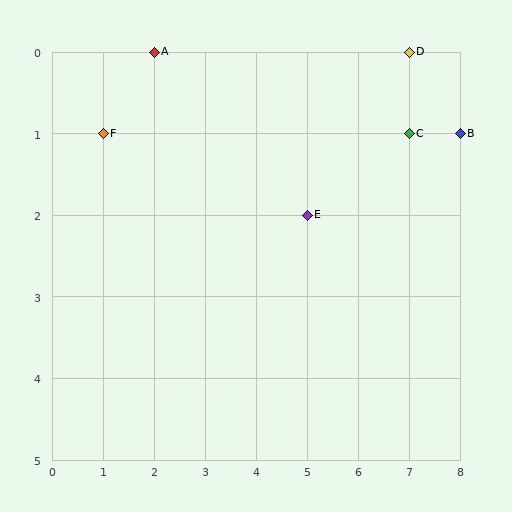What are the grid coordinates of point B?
Point B is at grid coordinates (8, 1).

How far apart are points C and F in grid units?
Points C and F are 6 columns apart.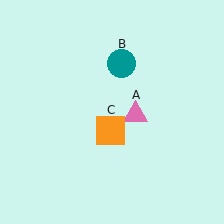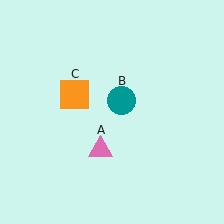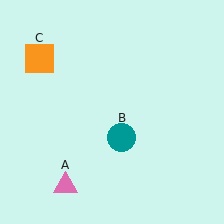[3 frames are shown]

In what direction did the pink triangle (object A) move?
The pink triangle (object A) moved down and to the left.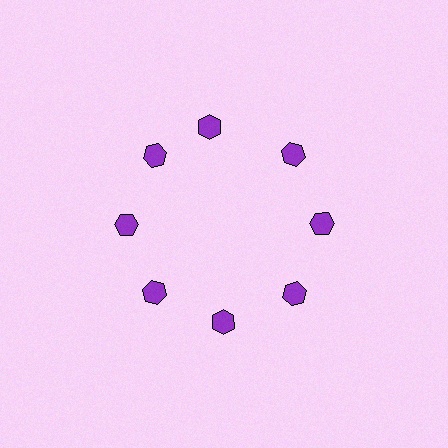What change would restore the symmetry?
The symmetry would be restored by rotating it back into even spacing with its neighbors so that all 8 hexagons sit at equal angles and equal distance from the center.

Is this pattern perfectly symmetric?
No. The 8 purple hexagons are arranged in a ring, but one element near the 12 o'clock position is rotated out of alignment along the ring, breaking the 8-fold rotational symmetry.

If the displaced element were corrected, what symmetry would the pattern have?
It would have 8-fold rotational symmetry — the pattern would map onto itself every 45 degrees.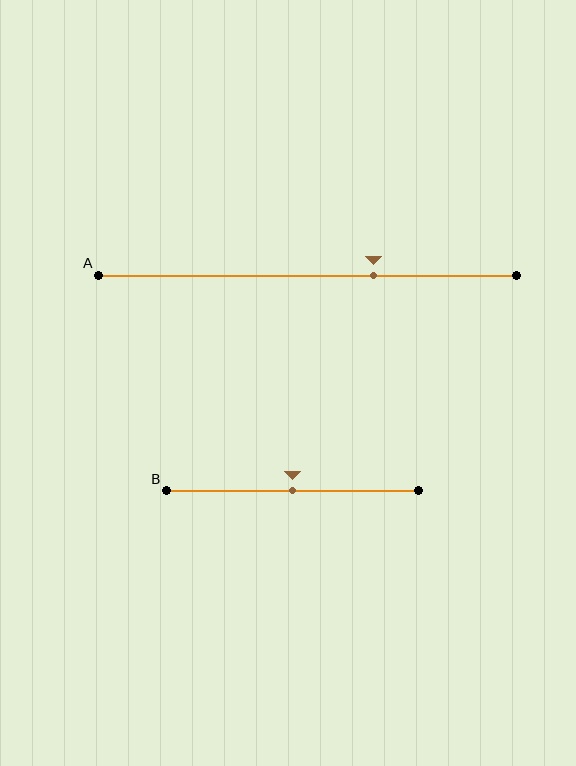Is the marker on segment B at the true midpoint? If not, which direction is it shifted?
Yes, the marker on segment B is at the true midpoint.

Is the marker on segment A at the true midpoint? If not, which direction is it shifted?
No, the marker on segment A is shifted to the right by about 16% of the segment length.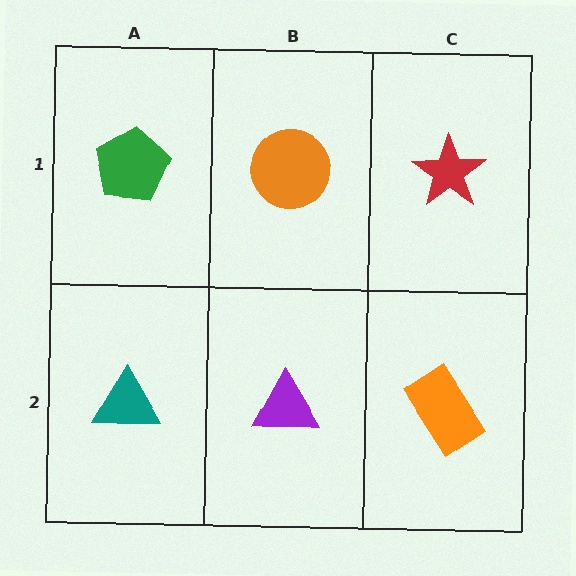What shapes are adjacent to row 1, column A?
A teal triangle (row 2, column A), an orange circle (row 1, column B).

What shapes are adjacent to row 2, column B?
An orange circle (row 1, column B), a teal triangle (row 2, column A), an orange rectangle (row 2, column C).